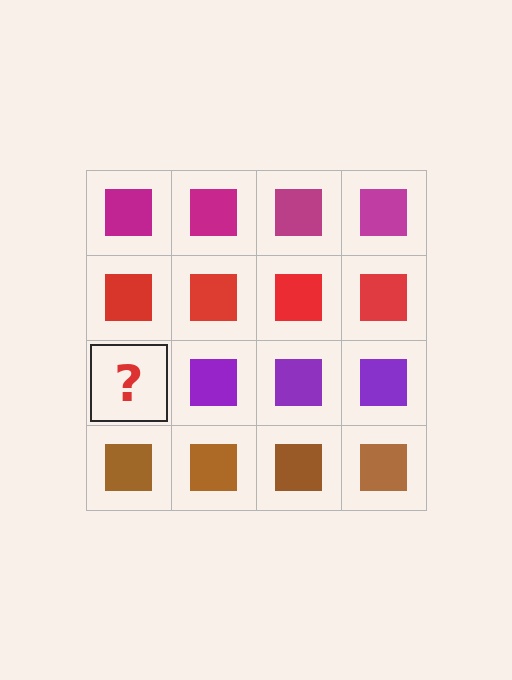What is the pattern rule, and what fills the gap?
The rule is that each row has a consistent color. The gap should be filled with a purple square.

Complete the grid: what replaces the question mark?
The question mark should be replaced with a purple square.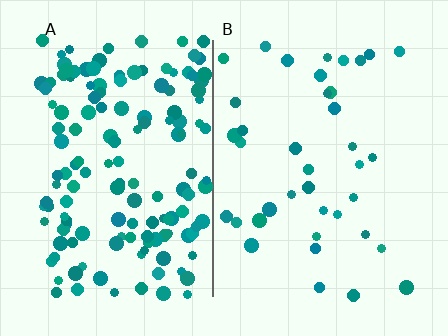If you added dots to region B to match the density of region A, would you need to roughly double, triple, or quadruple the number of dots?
Approximately quadruple.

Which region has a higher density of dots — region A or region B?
A (the left).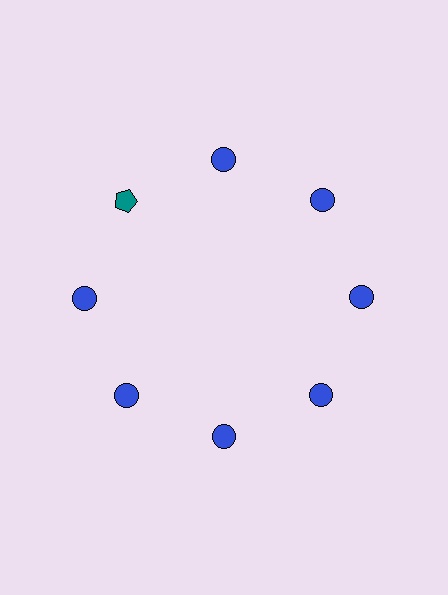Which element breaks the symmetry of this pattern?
The teal pentagon at roughly the 10 o'clock position breaks the symmetry. All other shapes are blue circles.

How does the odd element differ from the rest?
It differs in both color (teal instead of blue) and shape (pentagon instead of circle).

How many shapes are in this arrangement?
There are 8 shapes arranged in a ring pattern.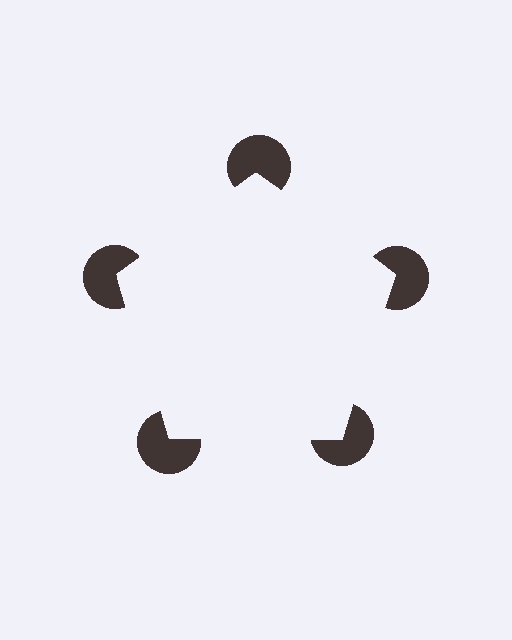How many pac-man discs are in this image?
There are 5 — one at each vertex of the illusory pentagon.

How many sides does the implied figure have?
5 sides.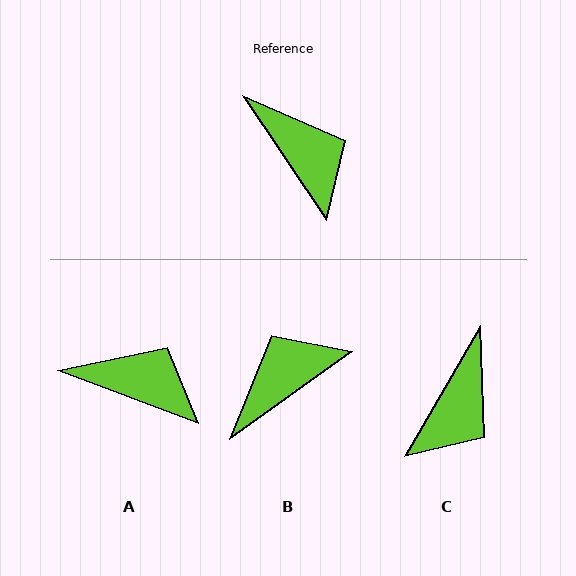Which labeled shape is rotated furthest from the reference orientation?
B, about 92 degrees away.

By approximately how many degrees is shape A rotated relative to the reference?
Approximately 35 degrees counter-clockwise.